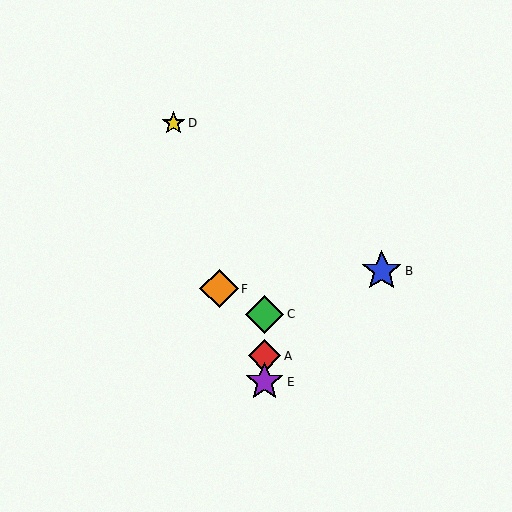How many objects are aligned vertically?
3 objects (A, C, E) are aligned vertically.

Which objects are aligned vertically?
Objects A, C, E are aligned vertically.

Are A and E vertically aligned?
Yes, both are at x≈265.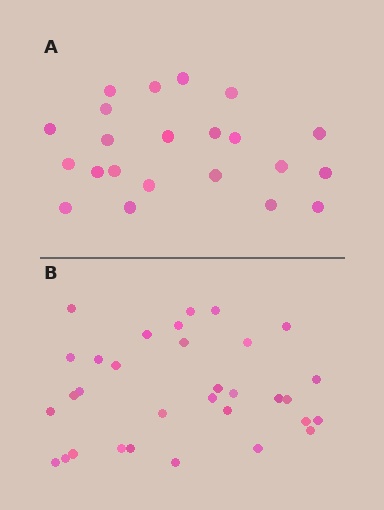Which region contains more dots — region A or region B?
Region B (the bottom region) has more dots.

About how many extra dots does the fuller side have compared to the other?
Region B has roughly 10 or so more dots than region A.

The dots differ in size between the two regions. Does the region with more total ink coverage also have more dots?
No. Region A has more total ink coverage because its dots are larger, but region B actually contains more individual dots. Total area can be misleading — the number of items is what matters here.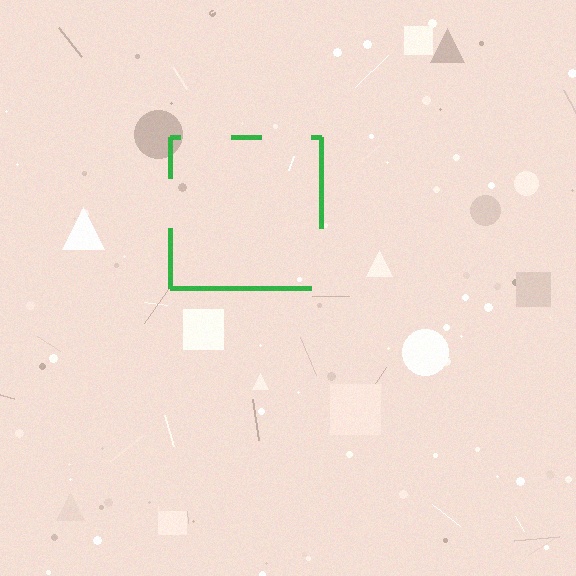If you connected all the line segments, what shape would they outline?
They would outline a square.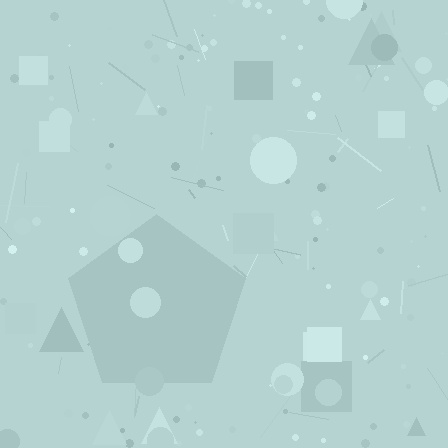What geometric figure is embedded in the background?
A pentagon is embedded in the background.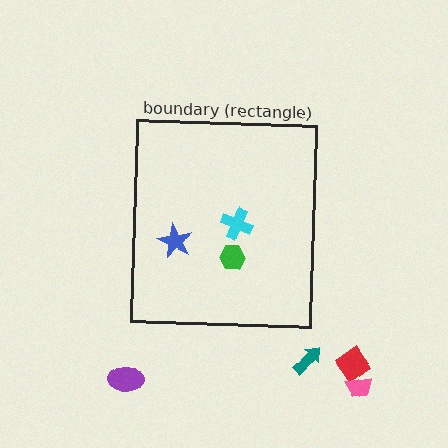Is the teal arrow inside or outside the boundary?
Outside.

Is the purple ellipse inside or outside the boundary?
Outside.